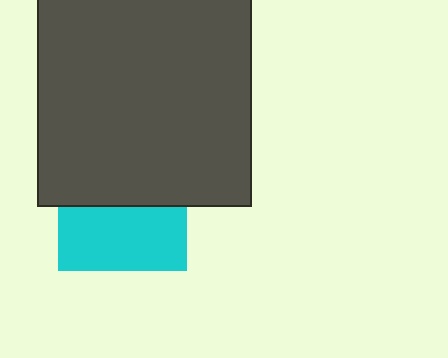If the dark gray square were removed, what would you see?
You would see the complete cyan square.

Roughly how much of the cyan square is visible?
About half of it is visible (roughly 49%).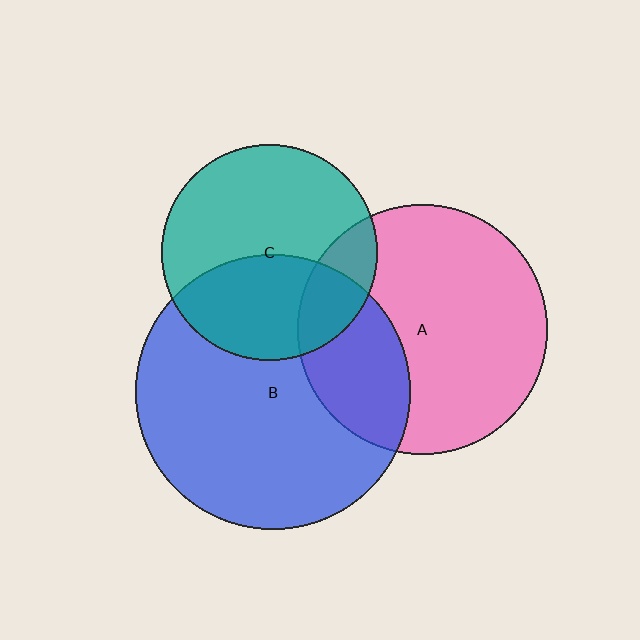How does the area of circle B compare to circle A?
Approximately 1.2 times.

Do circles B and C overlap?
Yes.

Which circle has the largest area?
Circle B (blue).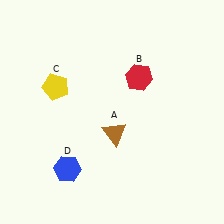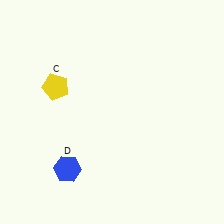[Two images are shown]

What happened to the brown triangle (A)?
The brown triangle (A) was removed in Image 2. It was in the bottom-right area of Image 1.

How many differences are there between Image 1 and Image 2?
There are 2 differences between the two images.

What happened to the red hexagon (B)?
The red hexagon (B) was removed in Image 2. It was in the top-right area of Image 1.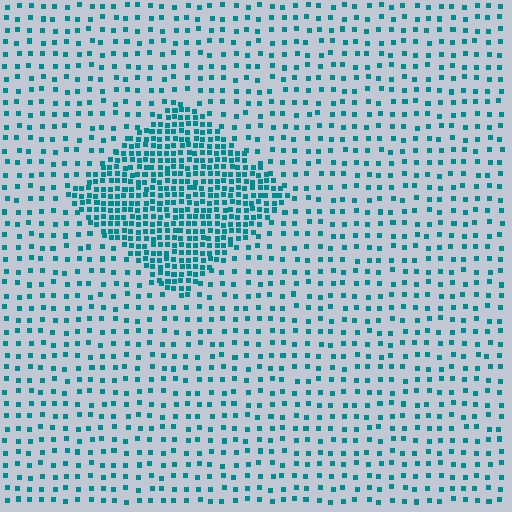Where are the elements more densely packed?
The elements are more densely packed inside the diamond boundary.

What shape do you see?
I see a diamond.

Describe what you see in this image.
The image contains small teal elements arranged at two different densities. A diamond-shaped region is visible where the elements are more densely packed than the surrounding area.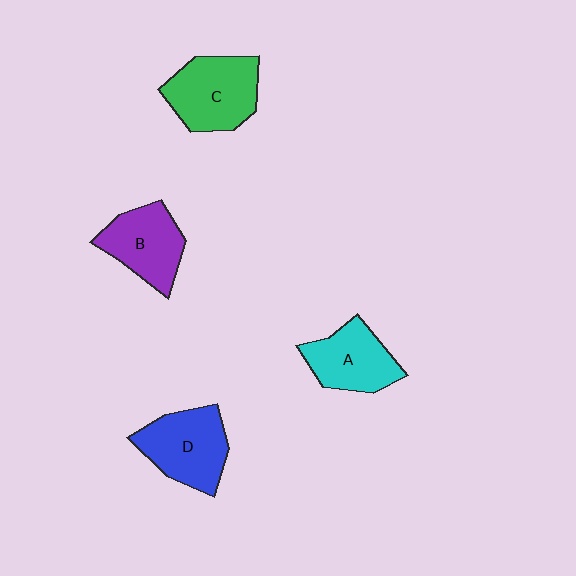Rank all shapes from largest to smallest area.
From largest to smallest: C (green), D (blue), B (purple), A (cyan).